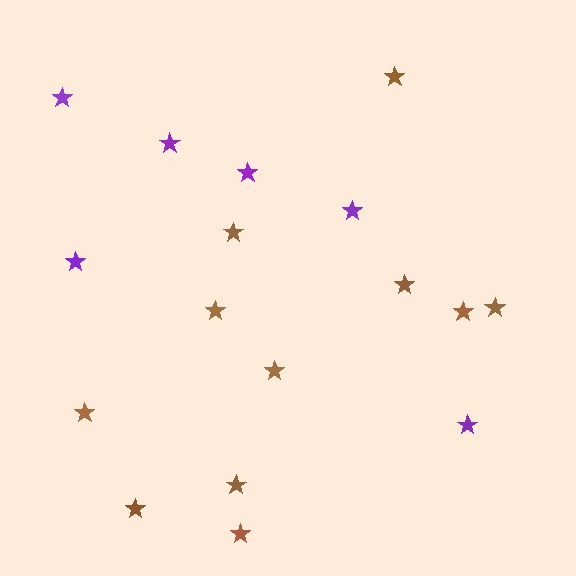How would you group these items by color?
There are 2 groups: one group of purple stars (6) and one group of brown stars (11).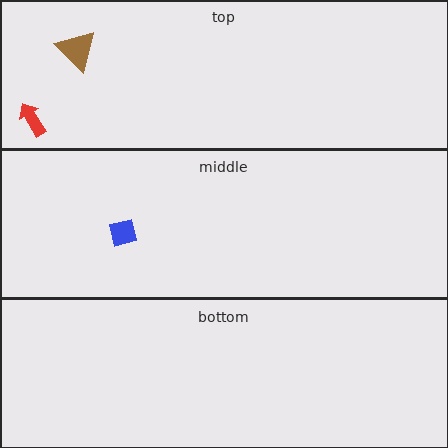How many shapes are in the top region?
2.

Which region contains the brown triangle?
The top region.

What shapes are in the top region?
The red arrow, the brown triangle.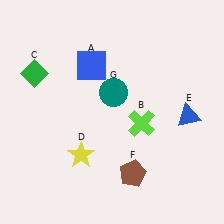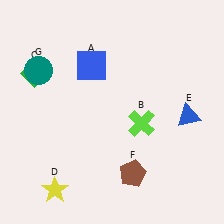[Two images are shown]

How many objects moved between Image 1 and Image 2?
2 objects moved between the two images.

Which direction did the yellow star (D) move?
The yellow star (D) moved down.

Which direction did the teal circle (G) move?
The teal circle (G) moved left.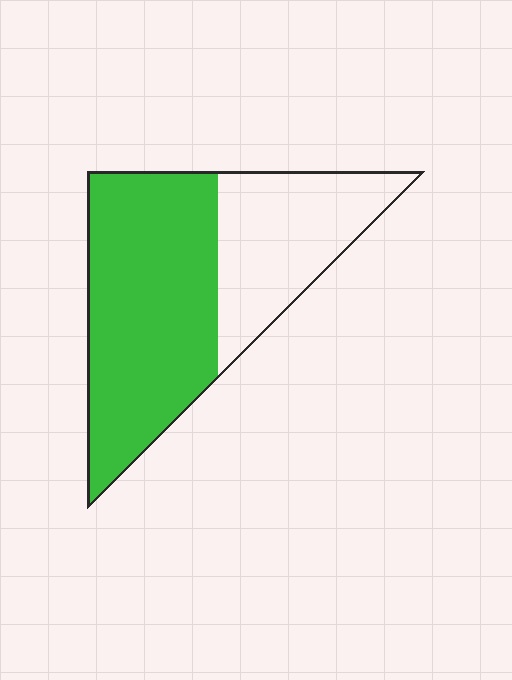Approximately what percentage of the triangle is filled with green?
Approximately 60%.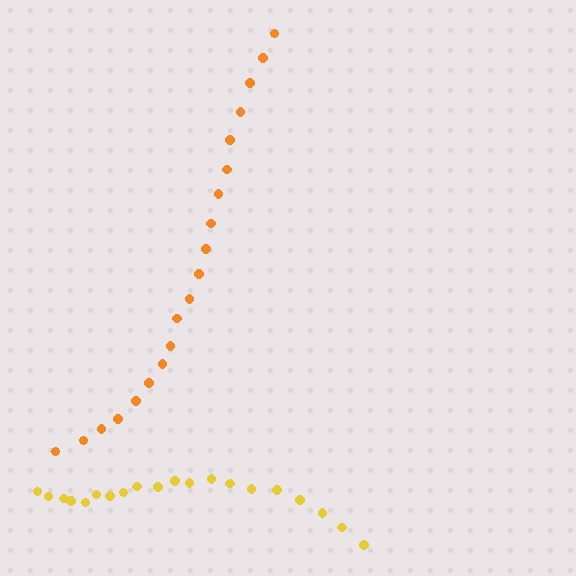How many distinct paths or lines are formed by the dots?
There are 2 distinct paths.